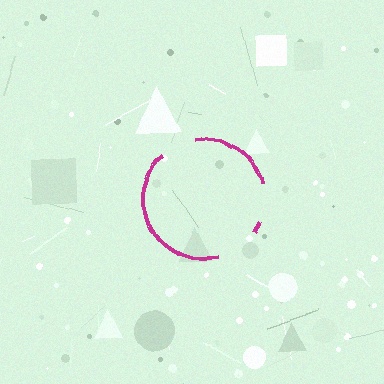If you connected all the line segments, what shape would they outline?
They would outline a circle.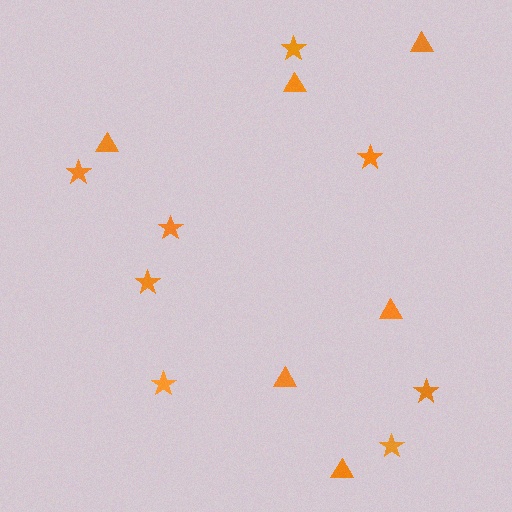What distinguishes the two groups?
There are 2 groups: one group of stars (8) and one group of triangles (6).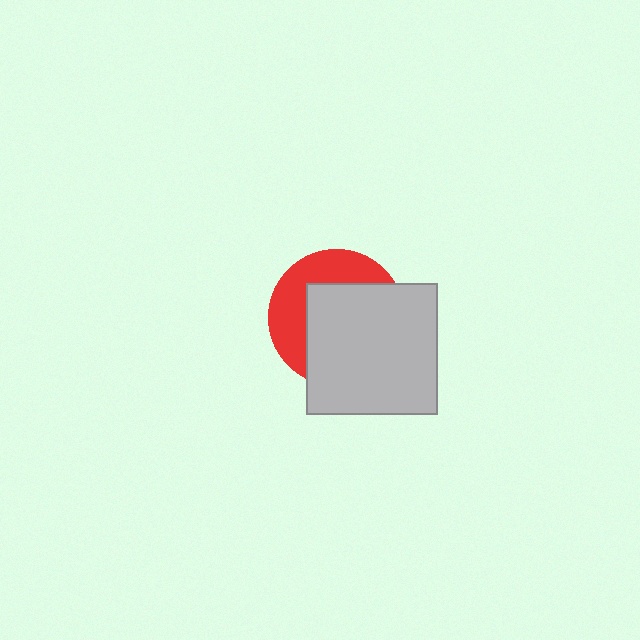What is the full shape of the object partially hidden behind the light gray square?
The partially hidden object is a red circle.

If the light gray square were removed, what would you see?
You would see the complete red circle.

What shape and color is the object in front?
The object in front is a light gray square.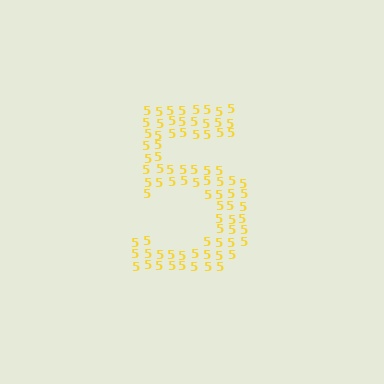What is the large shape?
The large shape is the digit 5.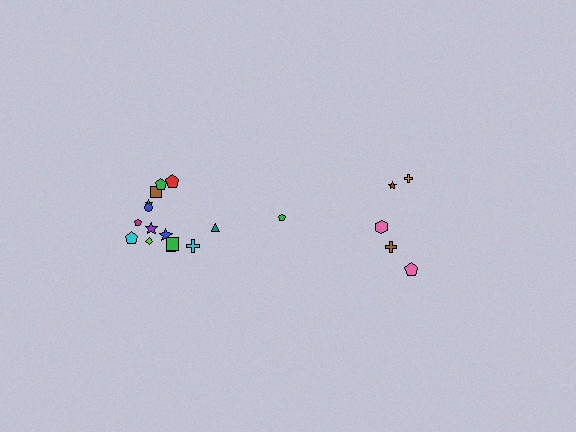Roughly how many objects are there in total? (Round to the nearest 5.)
Roughly 20 objects in total.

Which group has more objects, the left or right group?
The left group.